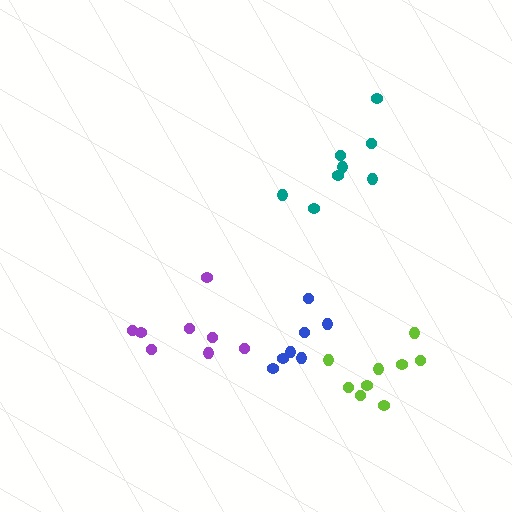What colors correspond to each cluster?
The clusters are colored: teal, purple, blue, lime.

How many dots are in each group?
Group 1: 8 dots, Group 2: 8 dots, Group 3: 7 dots, Group 4: 9 dots (32 total).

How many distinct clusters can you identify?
There are 4 distinct clusters.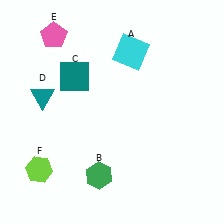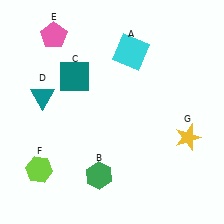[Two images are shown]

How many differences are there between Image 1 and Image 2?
There is 1 difference between the two images.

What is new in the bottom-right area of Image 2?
A yellow star (G) was added in the bottom-right area of Image 2.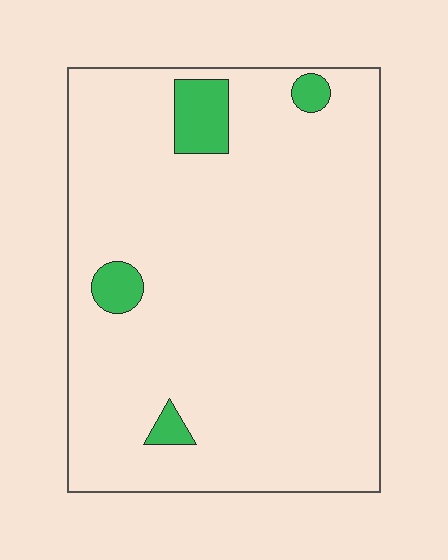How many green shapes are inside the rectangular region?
4.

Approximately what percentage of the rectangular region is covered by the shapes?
Approximately 5%.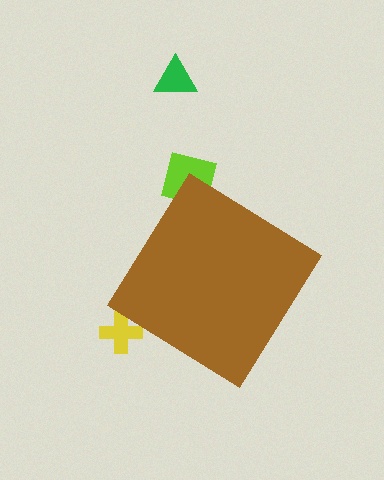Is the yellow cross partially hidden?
Yes, the yellow cross is partially hidden behind the brown diamond.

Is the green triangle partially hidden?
No, the green triangle is fully visible.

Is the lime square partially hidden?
Yes, the lime square is partially hidden behind the brown diamond.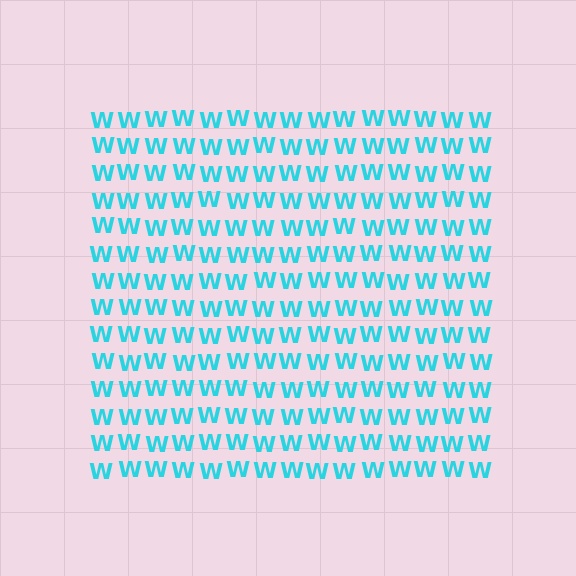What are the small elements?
The small elements are letter W's.